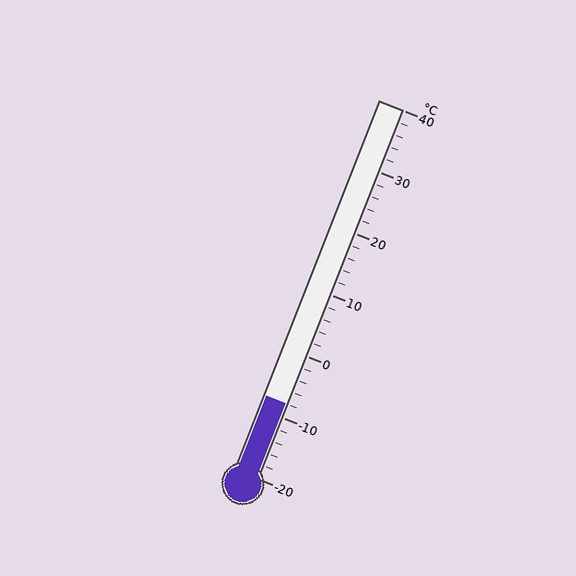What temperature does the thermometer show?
The thermometer shows approximately -8°C.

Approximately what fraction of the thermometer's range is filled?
The thermometer is filled to approximately 20% of its range.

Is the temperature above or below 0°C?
The temperature is below 0°C.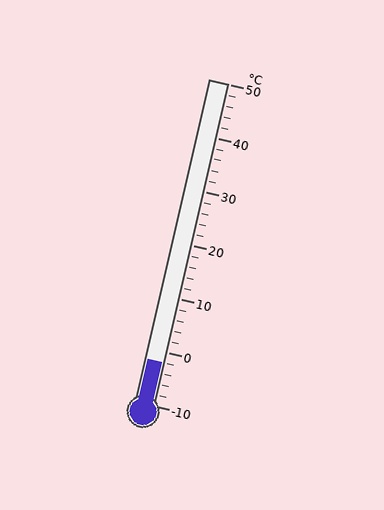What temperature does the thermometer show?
The thermometer shows approximately -2°C.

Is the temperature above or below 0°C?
The temperature is below 0°C.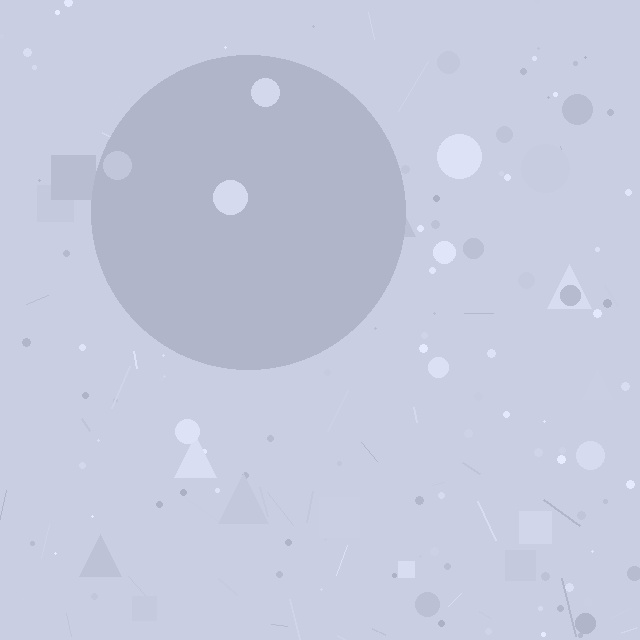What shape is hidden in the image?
A circle is hidden in the image.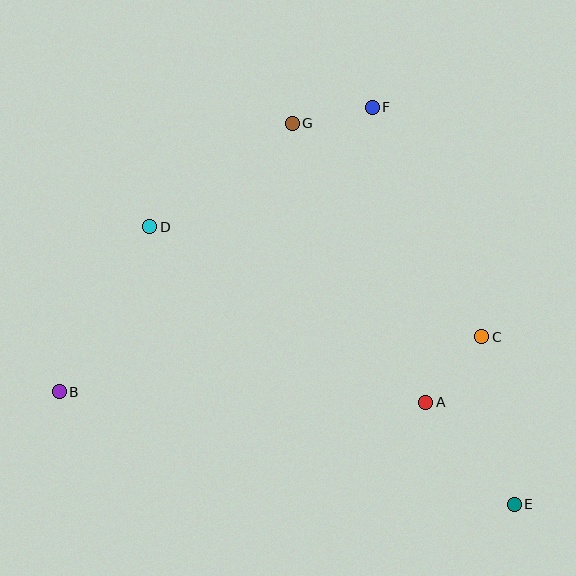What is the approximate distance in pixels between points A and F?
The distance between A and F is approximately 300 pixels.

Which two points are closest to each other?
Points F and G are closest to each other.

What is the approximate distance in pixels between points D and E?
The distance between D and E is approximately 458 pixels.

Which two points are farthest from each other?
Points B and E are farthest from each other.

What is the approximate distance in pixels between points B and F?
The distance between B and F is approximately 423 pixels.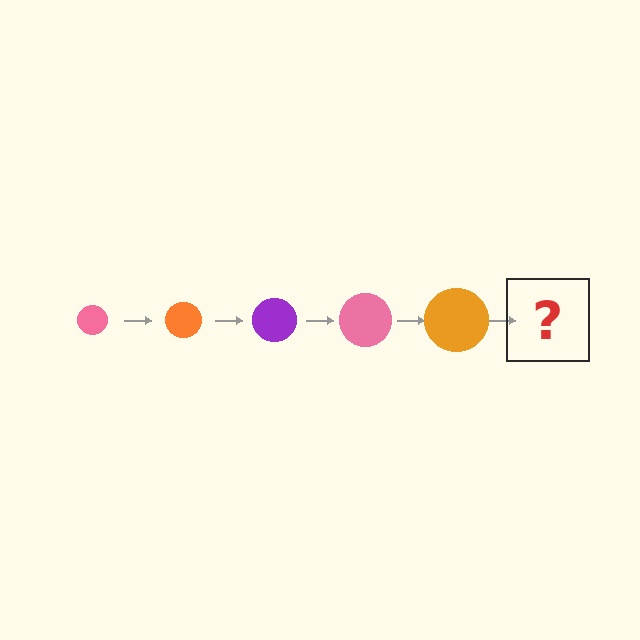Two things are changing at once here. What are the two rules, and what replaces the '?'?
The two rules are that the circle grows larger each step and the color cycles through pink, orange, and purple. The '?' should be a purple circle, larger than the previous one.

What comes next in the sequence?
The next element should be a purple circle, larger than the previous one.